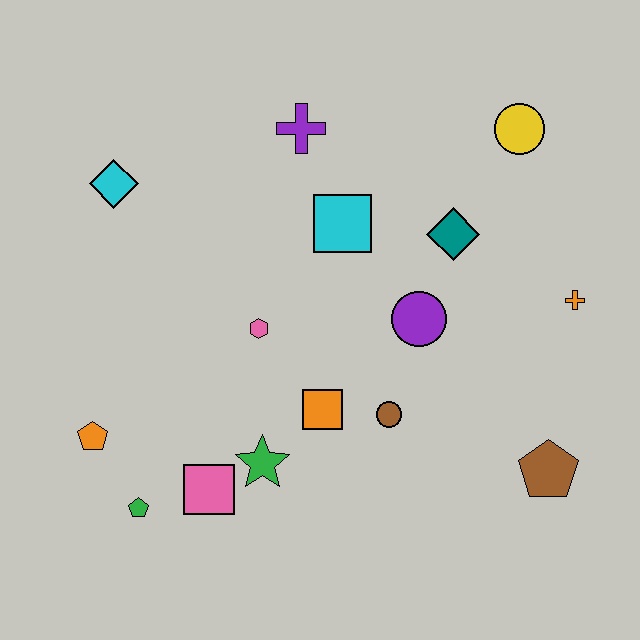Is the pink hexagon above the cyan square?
No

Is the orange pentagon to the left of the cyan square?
Yes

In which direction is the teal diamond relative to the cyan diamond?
The teal diamond is to the right of the cyan diamond.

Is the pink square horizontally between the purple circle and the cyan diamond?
Yes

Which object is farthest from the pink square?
The yellow circle is farthest from the pink square.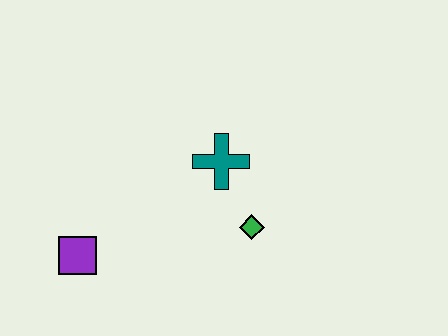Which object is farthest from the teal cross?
The purple square is farthest from the teal cross.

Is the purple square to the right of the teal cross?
No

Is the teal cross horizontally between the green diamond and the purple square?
Yes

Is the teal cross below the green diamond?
No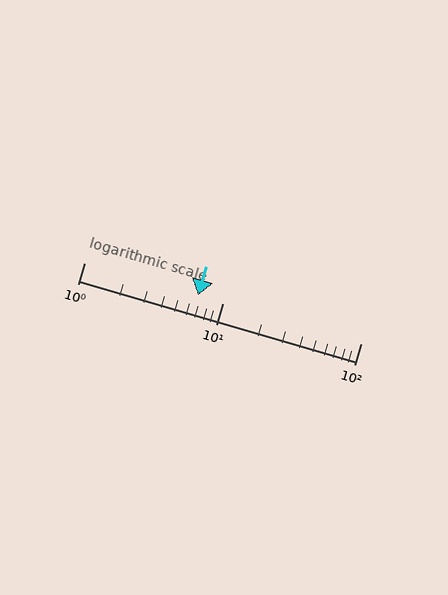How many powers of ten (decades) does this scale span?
The scale spans 2 decades, from 1 to 100.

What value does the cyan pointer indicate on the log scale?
The pointer indicates approximately 6.7.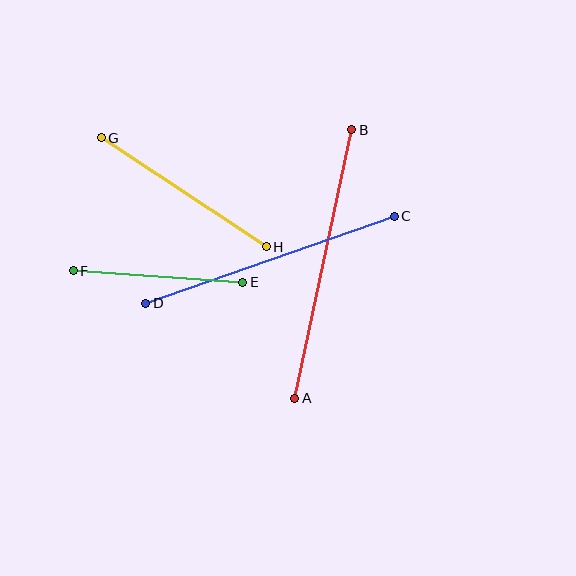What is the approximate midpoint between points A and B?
The midpoint is at approximately (323, 264) pixels.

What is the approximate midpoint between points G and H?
The midpoint is at approximately (184, 192) pixels.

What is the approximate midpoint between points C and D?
The midpoint is at approximately (270, 260) pixels.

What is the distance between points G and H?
The distance is approximately 198 pixels.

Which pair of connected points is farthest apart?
Points A and B are farthest apart.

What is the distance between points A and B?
The distance is approximately 274 pixels.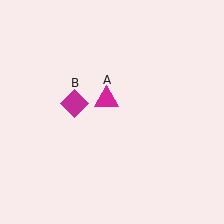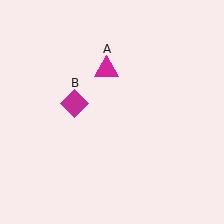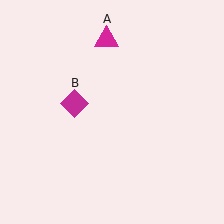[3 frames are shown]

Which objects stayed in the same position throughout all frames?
Magenta diamond (object B) remained stationary.